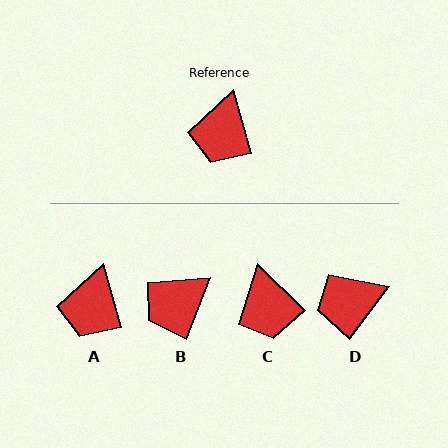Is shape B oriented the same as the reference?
No, it is off by about 37 degrees.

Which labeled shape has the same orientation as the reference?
A.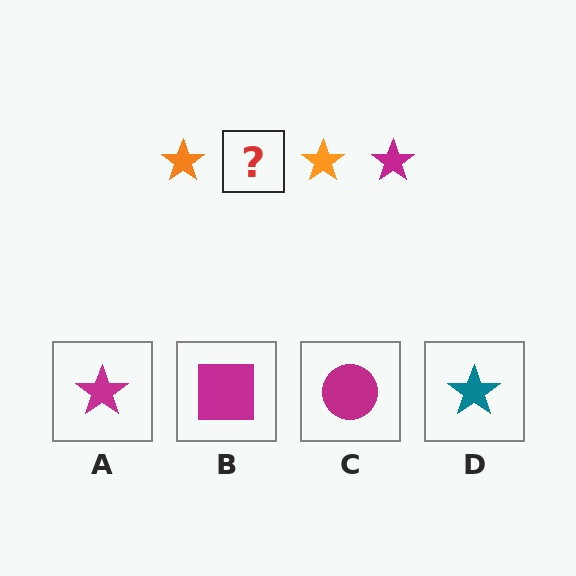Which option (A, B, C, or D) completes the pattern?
A.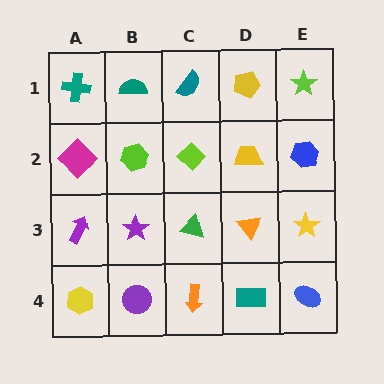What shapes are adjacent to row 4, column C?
A green triangle (row 3, column C), a purple circle (row 4, column B), a teal rectangle (row 4, column D).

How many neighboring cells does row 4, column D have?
3.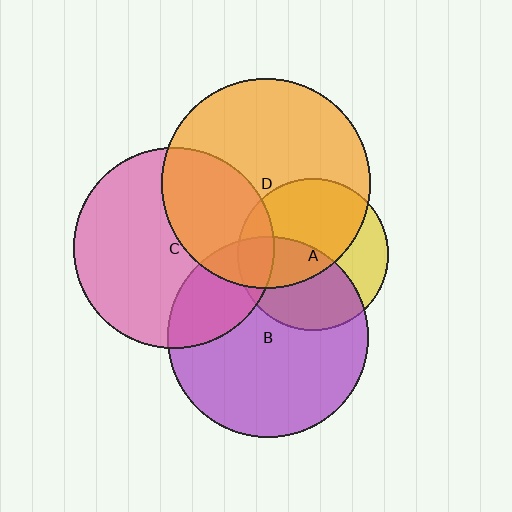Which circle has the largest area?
Circle D (orange).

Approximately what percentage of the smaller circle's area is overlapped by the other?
Approximately 60%.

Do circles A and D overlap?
Yes.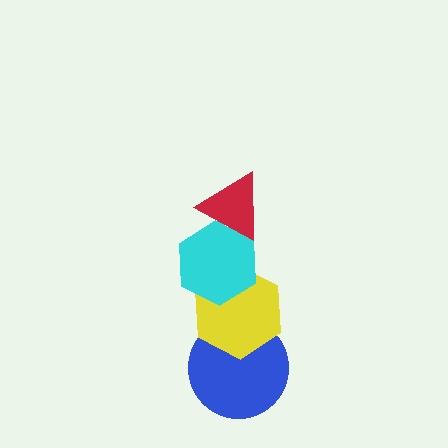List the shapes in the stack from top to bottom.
From top to bottom: the red triangle, the cyan hexagon, the yellow hexagon, the blue circle.